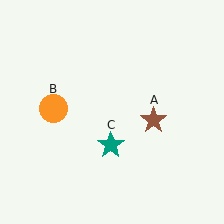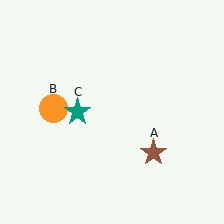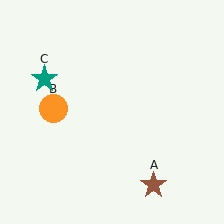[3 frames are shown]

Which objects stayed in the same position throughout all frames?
Orange circle (object B) remained stationary.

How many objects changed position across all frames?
2 objects changed position: brown star (object A), teal star (object C).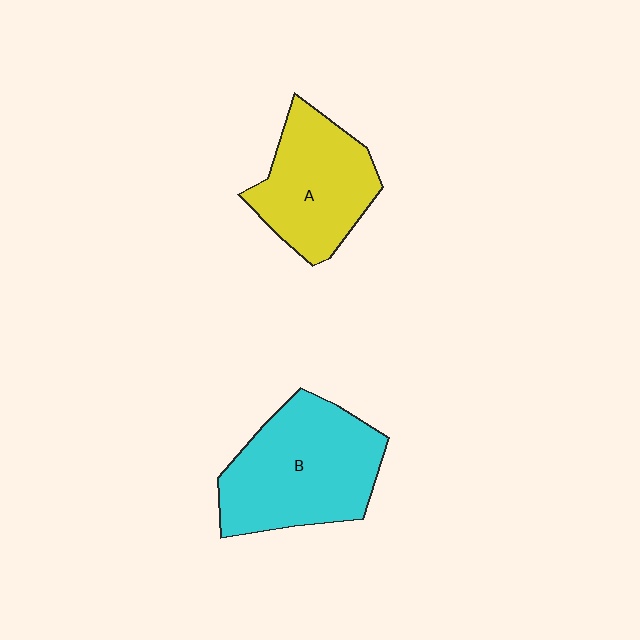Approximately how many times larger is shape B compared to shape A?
Approximately 1.3 times.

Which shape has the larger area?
Shape B (cyan).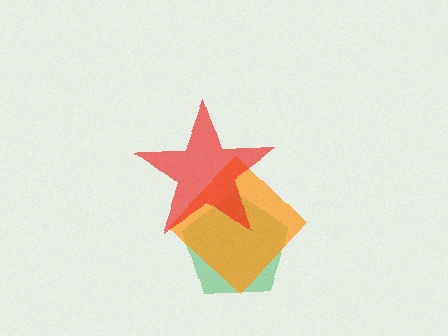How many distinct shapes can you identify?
There are 3 distinct shapes: a green pentagon, an orange diamond, a red star.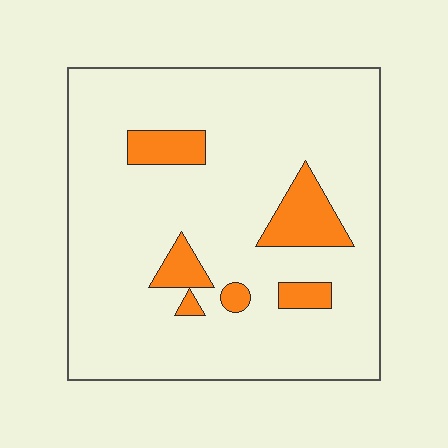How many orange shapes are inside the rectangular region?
6.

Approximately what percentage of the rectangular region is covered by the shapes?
Approximately 10%.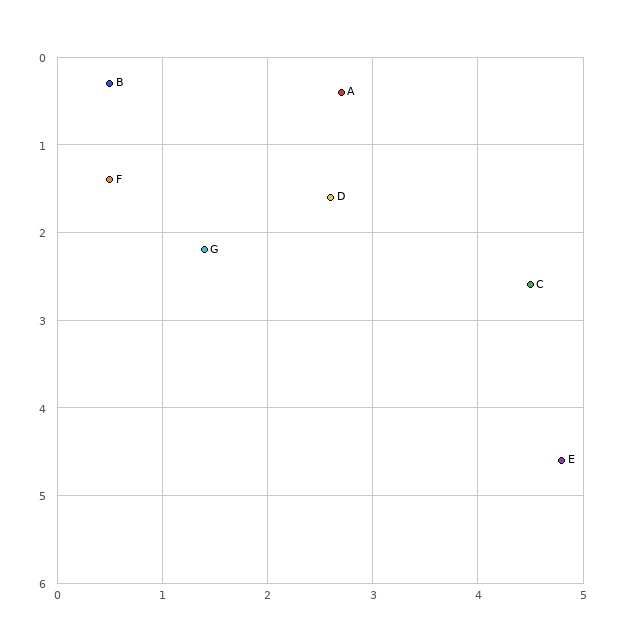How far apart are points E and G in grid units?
Points E and G are about 4.2 grid units apart.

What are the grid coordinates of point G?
Point G is at approximately (1.4, 2.2).